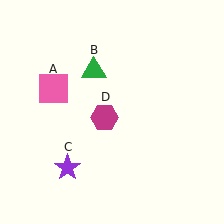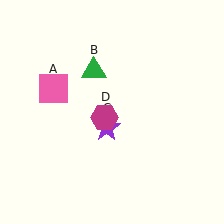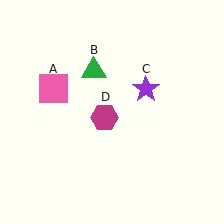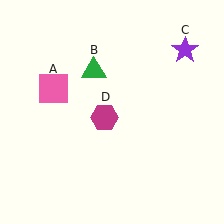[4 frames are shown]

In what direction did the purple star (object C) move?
The purple star (object C) moved up and to the right.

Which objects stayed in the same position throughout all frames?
Pink square (object A) and green triangle (object B) and magenta hexagon (object D) remained stationary.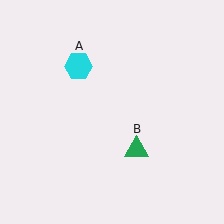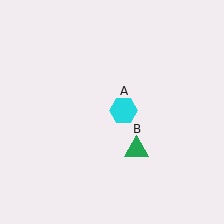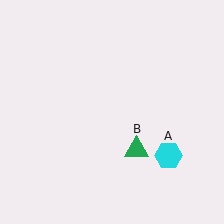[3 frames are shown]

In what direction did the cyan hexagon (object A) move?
The cyan hexagon (object A) moved down and to the right.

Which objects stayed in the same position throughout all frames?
Green triangle (object B) remained stationary.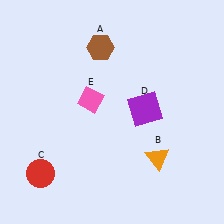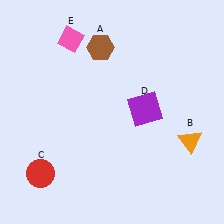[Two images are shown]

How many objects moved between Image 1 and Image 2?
2 objects moved between the two images.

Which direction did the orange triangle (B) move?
The orange triangle (B) moved right.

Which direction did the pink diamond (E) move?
The pink diamond (E) moved up.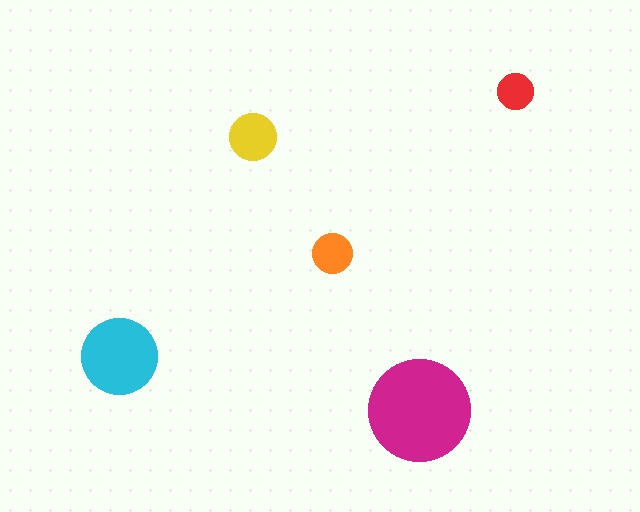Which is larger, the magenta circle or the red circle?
The magenta one.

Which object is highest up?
The red circle is topmost.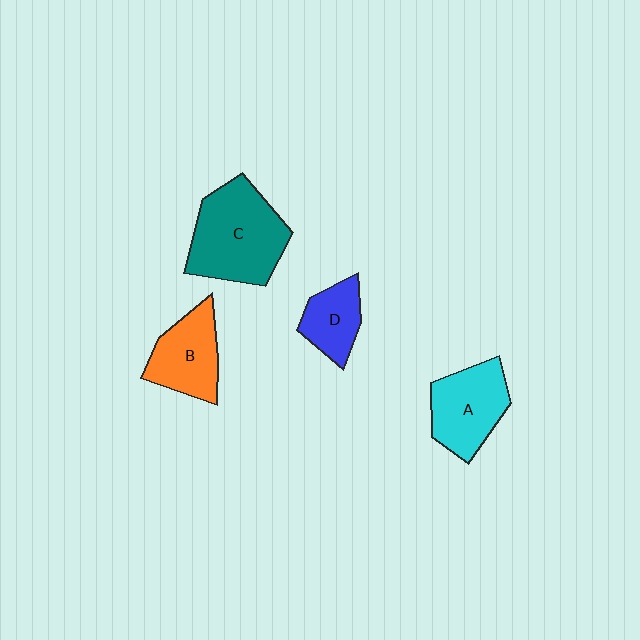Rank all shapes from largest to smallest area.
From largest to smallest: C (teal), A (cyan), B (orange), D (blue).